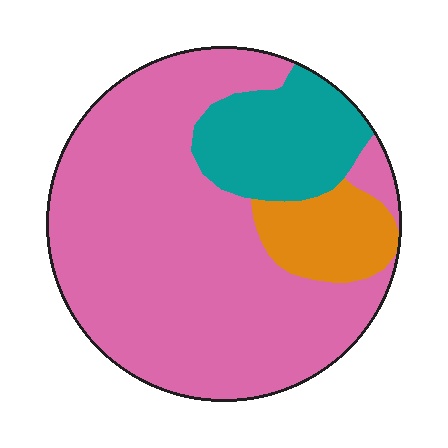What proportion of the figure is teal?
Teal covers around 15% of the figure.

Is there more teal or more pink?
Pink.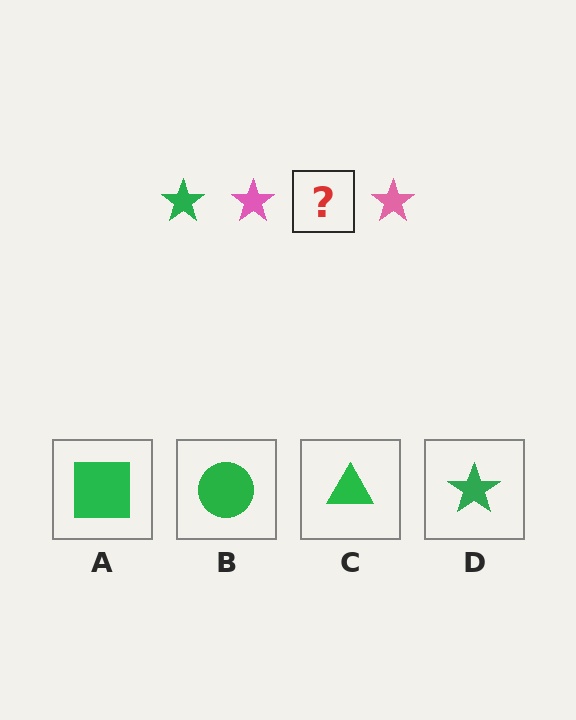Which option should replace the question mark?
Option D.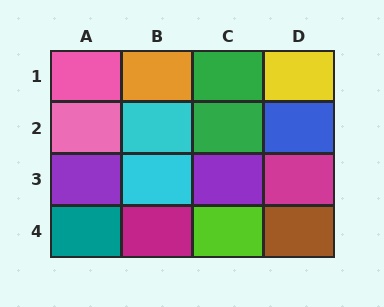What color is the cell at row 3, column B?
Cyan.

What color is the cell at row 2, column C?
Green.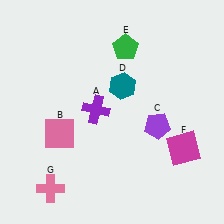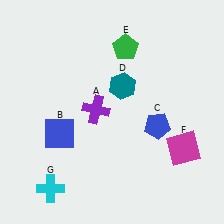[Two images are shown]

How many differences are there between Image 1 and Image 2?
There are 3 differences between the two images.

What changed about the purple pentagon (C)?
In Image 1, C is purple. In Image 2, it changed to blue.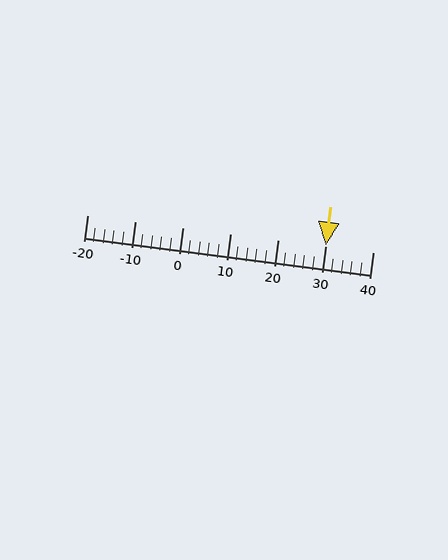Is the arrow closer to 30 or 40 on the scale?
The arrow is closer to 30.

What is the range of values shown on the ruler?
The ruler shows values from -20 to 40.